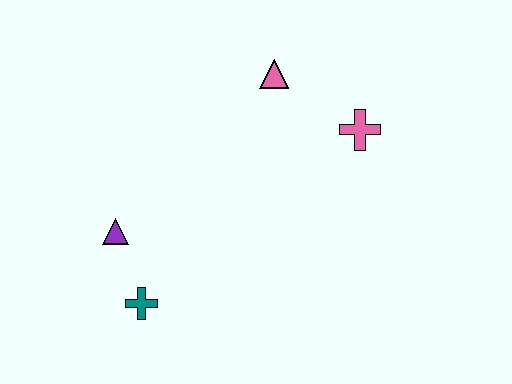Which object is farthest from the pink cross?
The teal cross is farthest from the pink cross.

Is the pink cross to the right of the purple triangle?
Yes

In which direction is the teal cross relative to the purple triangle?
The teal cross is below the purple triangle.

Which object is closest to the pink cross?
The pink triangle is closest to the pink cross.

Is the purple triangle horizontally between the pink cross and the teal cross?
No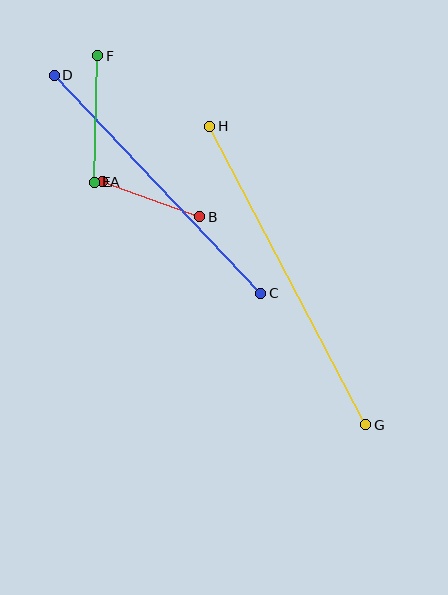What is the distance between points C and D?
The distance is approximately 300 pixels.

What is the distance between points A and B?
The distance is approximately 104 pixels.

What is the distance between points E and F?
The distance is approximately 126 pixels.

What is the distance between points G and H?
The distance is approximately 337 pixels.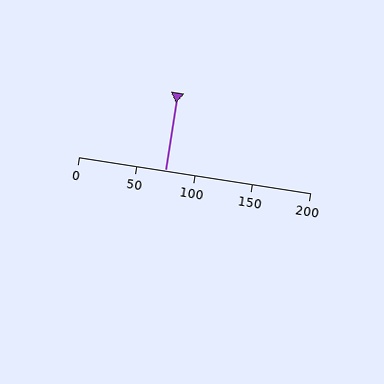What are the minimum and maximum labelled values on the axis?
The axis runs from 0 to 200.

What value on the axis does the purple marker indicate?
The marker indicates approximately 75.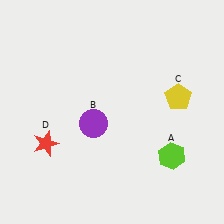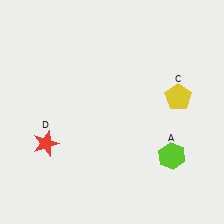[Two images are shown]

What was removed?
The purple circle (B) was removed in Image 2.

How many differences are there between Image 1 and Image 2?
There is 1 difference between the two images.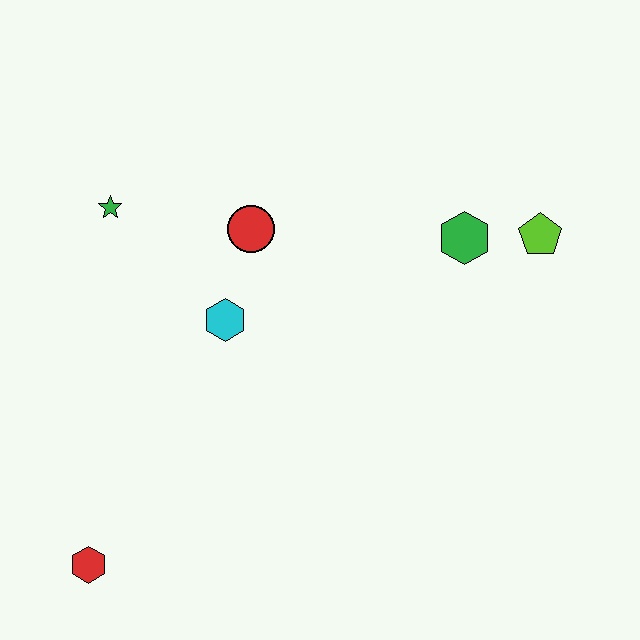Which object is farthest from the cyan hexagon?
The lime pentagon is farthest from the cyan hexagon.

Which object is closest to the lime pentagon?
The green hexagon is closest to the lime pentagon.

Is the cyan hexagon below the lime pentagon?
Yes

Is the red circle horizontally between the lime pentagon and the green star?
Yes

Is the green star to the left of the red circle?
Yes